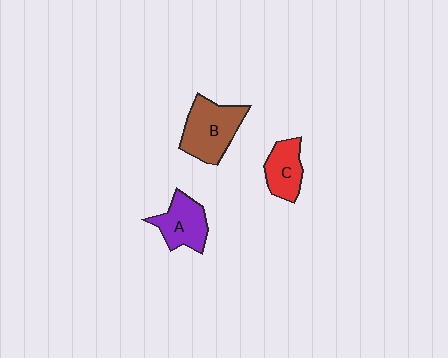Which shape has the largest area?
Shape B (brown).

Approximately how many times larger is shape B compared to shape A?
Approximately 1.3 times.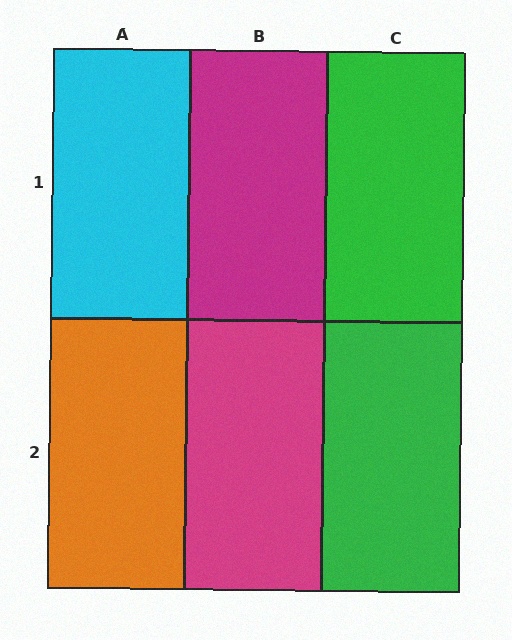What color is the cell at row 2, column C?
Green.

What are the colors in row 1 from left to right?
Cyan, magenta, green.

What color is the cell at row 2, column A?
Orange.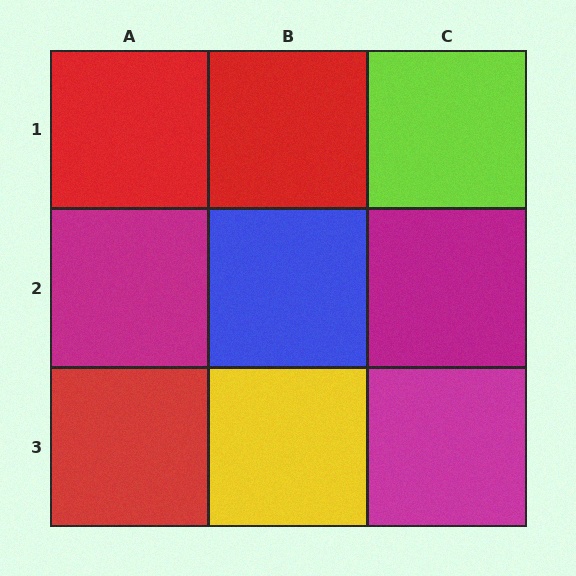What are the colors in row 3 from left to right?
Red, yellow, magenta.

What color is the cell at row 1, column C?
Lime.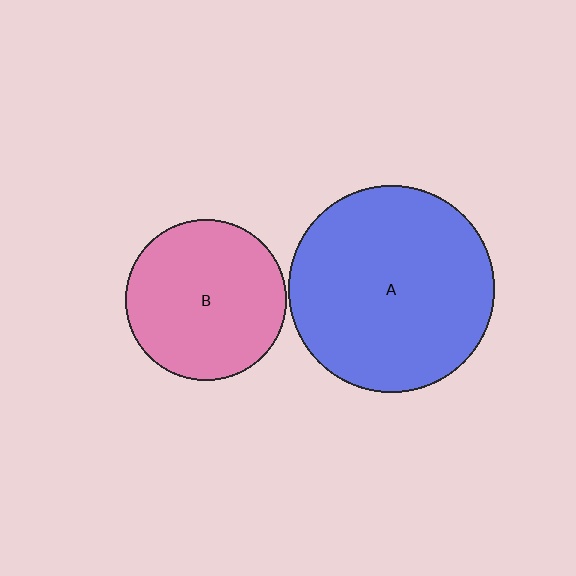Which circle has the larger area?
Circle A (blue).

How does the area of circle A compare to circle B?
Approximately 1.6 times.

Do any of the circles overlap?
No, none of the circles overlap.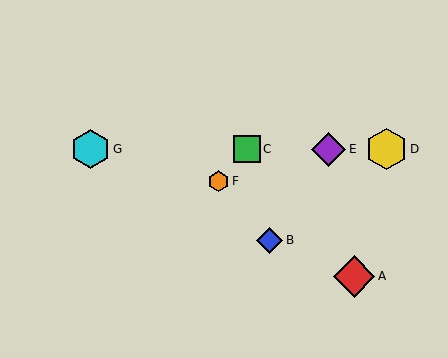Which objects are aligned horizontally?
Objects C, D, E, G are aligned horizontally.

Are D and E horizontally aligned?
Yes, both are at y≈149.